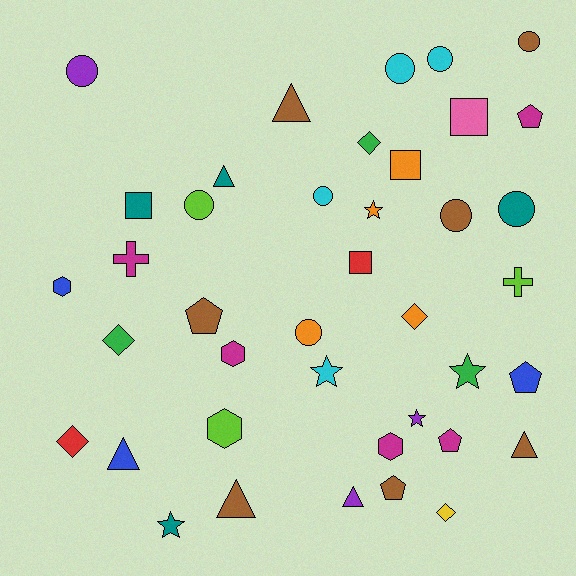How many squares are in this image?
There are 4 squares.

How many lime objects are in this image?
There are 3 lime objects.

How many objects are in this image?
There are 40 objects.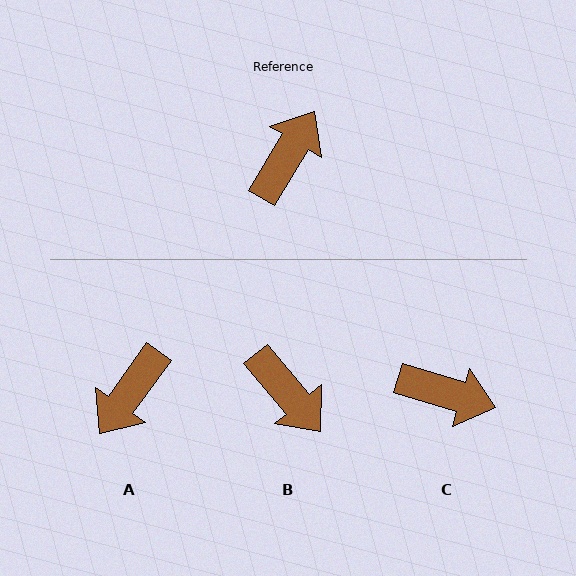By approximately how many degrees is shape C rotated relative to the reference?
Approximately 76 degrees clockwise.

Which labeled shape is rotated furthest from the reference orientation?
A, about 176 degrees away.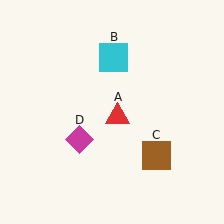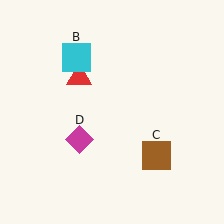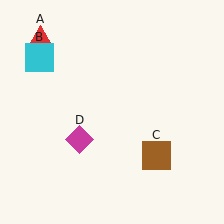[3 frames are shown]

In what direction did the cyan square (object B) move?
The cyan square (object B) moved left.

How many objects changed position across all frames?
2 objects changed position: red triangle (object A), cyan square (object B).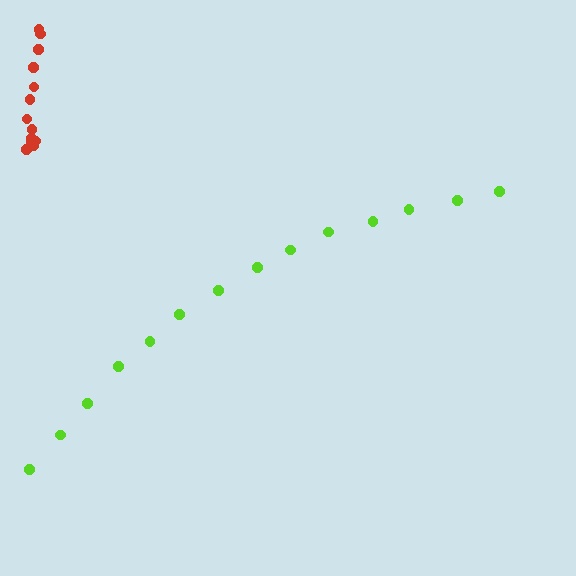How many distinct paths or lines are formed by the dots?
There are 2 distinct paths.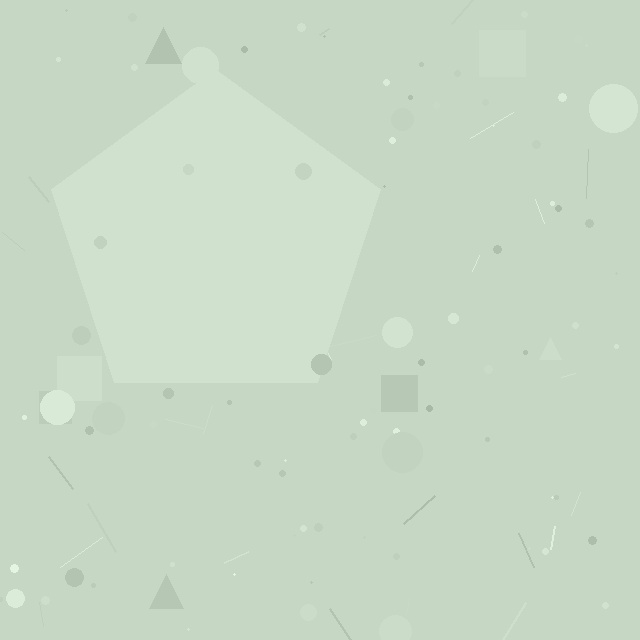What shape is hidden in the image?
A pentagon is hidden in the image.